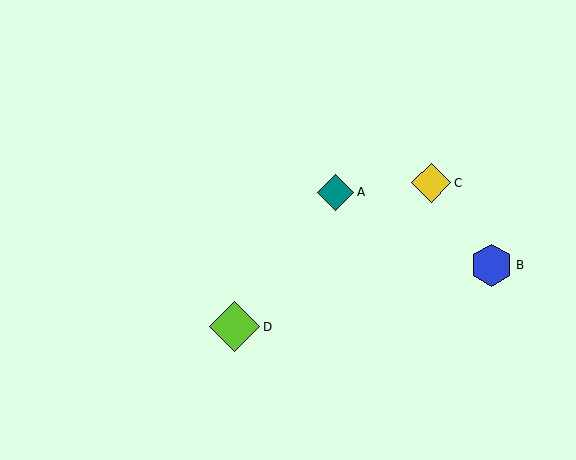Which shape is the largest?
The lime diamond (labeled D) is the largest.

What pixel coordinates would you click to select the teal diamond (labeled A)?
Click at (336, 192) to select the teal diamond A.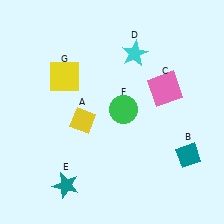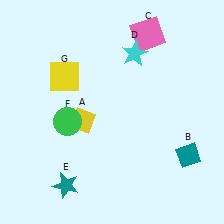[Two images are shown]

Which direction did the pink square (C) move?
The pink square (C) moved up.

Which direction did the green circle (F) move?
The green circle (F) moved left.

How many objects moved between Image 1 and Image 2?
2 objects moved between the two images.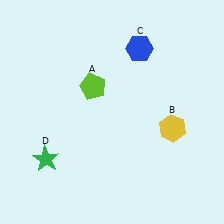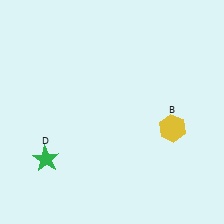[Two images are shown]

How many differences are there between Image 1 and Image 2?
There are 2 differences between the two images.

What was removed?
The blue hexagon (C), the lime pentagon (A) were removed in Image 2.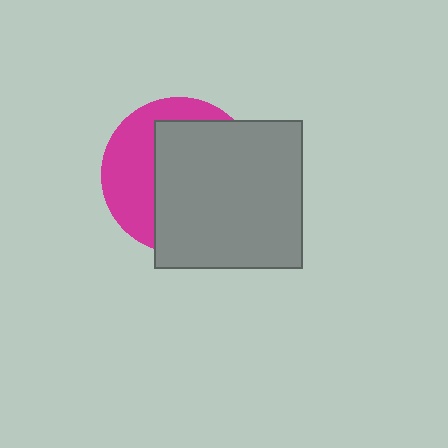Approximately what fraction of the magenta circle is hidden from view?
Roughly 63% of the magenta circle is hidden behind the gray square.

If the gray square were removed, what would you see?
You would see the complete magenta circle.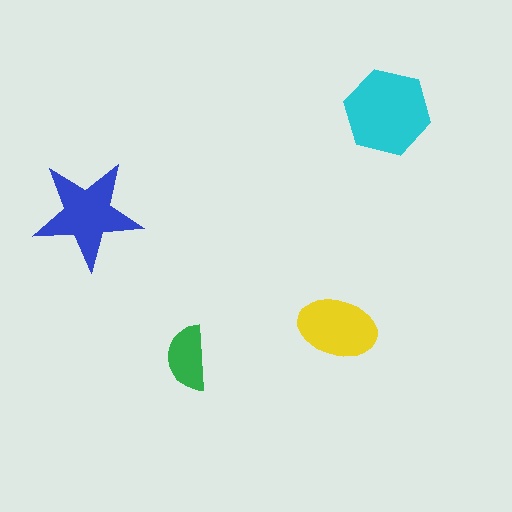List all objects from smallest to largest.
The green semicircle, the yellow ellipse, the blue star, the cyan hexagon.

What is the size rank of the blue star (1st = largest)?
2nd.